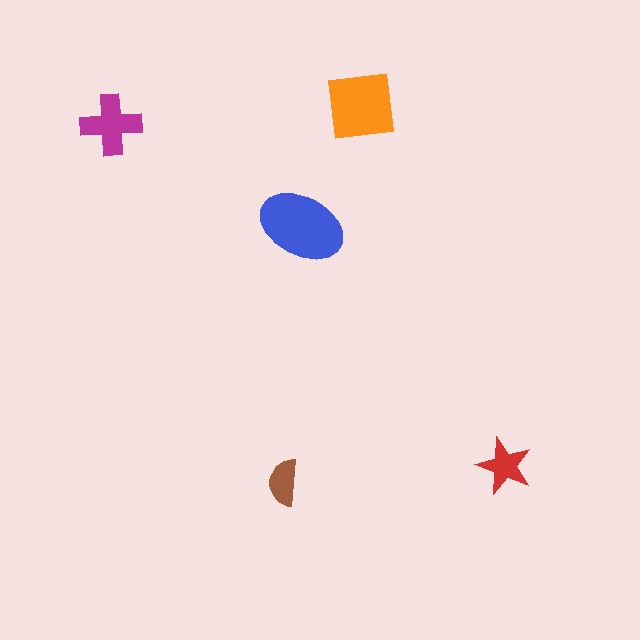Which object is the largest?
The blue ellipse.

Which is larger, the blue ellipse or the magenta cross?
The blue ellipse.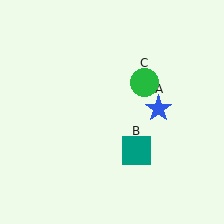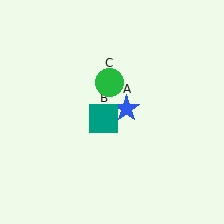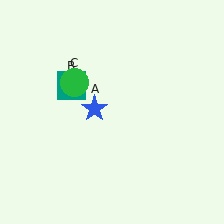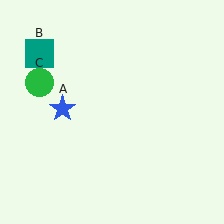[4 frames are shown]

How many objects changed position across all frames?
3 objects changed position: blue star (object A), teal square (object B), green circle (object C).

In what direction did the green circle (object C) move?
The green circle (object C) moved left.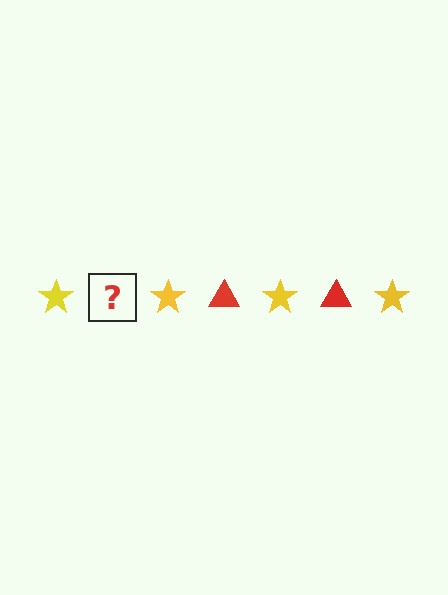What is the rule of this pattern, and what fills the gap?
The rule is that the pattern alternates between yellow star and red triangle. The gap should be filled with a red triangle.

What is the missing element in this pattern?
The missing element is a red triangle.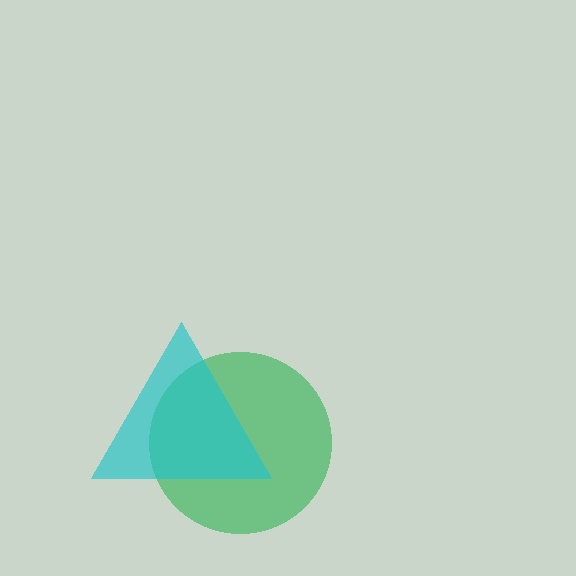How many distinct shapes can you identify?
There are 2 distinct shapes: a green circle, a cyan triangle.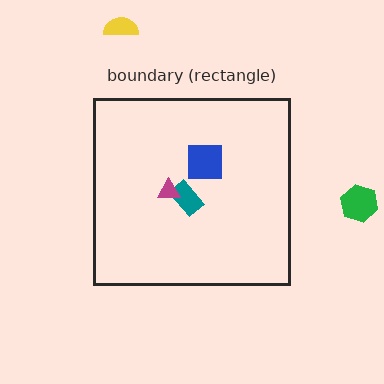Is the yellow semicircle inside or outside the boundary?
Outside.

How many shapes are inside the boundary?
3 inside, 2 outside.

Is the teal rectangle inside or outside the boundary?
Inside.